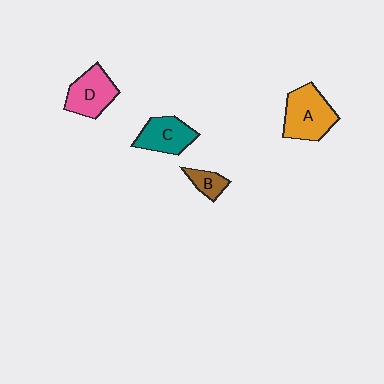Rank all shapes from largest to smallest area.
From largest to smallest: A (orange), D (pink), C (teal), B (brown).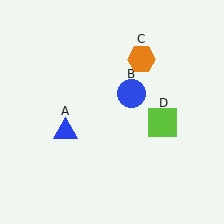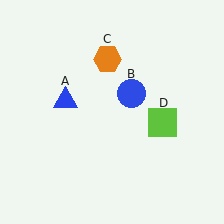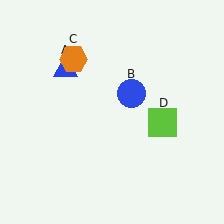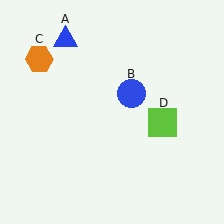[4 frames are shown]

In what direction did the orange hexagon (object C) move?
The orange hexagon (object C) moved left.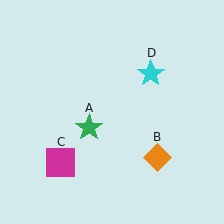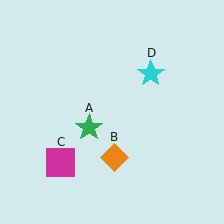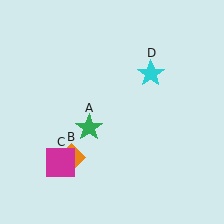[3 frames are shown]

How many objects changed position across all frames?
1 object changed position: orange diamond (object B).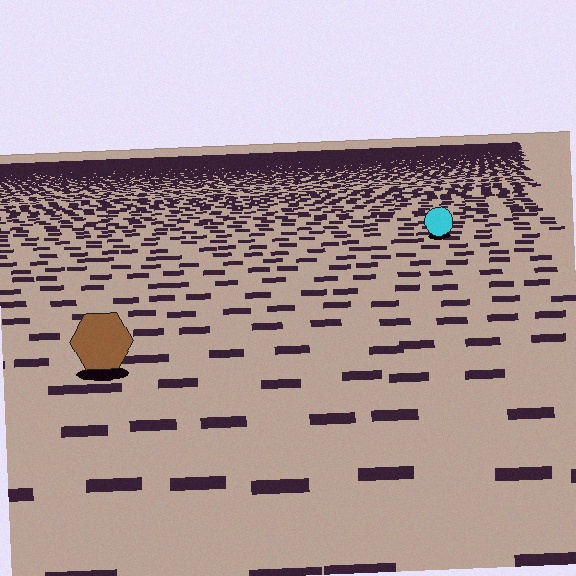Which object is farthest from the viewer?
The cyan circle is farthest from the viewer. It appears smaller and the ground texture around it is denser.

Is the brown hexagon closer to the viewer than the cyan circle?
Yes. The brown hexagon is closer — you can tell from the texture gradient: the ground texture is coarser near it.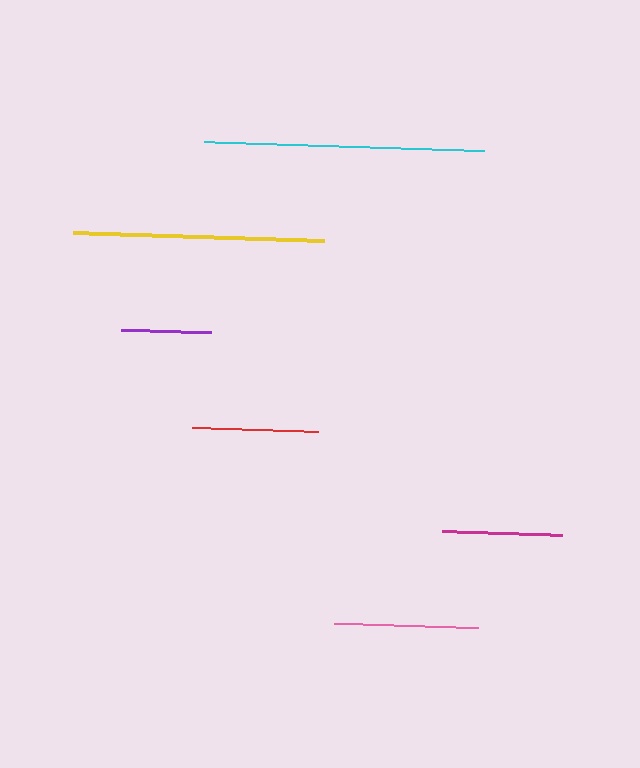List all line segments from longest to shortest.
From longest to shortest: cyan, yellow, pink, red, magenta, purple.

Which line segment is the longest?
The cyan line is the longest at approximately 281 pixels.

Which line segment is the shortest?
The purple line is the shortest at approximately 90 pixels.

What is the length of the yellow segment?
The yellow segment is approximately 251 pixels long.